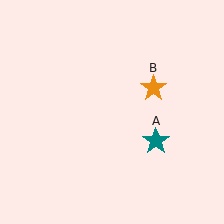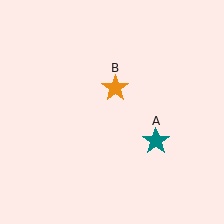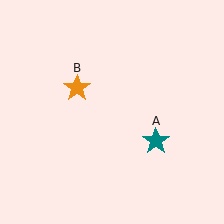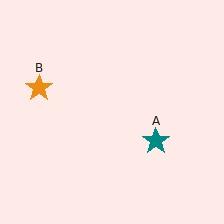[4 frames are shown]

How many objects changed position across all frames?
1 object changed position: orange star (object B).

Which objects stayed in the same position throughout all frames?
Teal star (object A) remained stationary.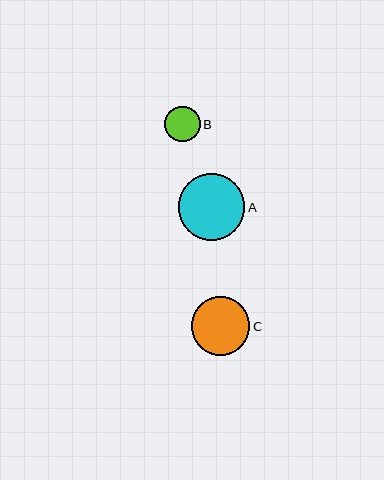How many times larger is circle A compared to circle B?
Circle A is approximately 1.9 times the size of circle B.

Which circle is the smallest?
Circle B is the smallest with a size of approximately 35 pixels.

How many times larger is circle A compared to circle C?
Circle A is approximately 1.1 times the size of circle C.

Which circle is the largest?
Circle A is the largest with a size of approximately 66 pixels.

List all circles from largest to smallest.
From largest to smallest: A, C, B.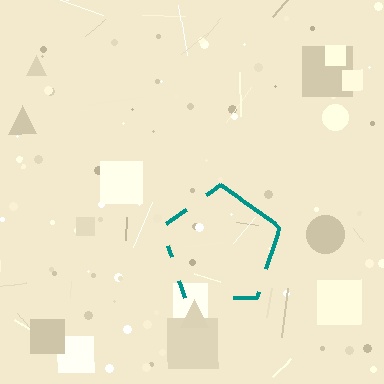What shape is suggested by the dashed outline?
The dashed outline suggests a pentagon.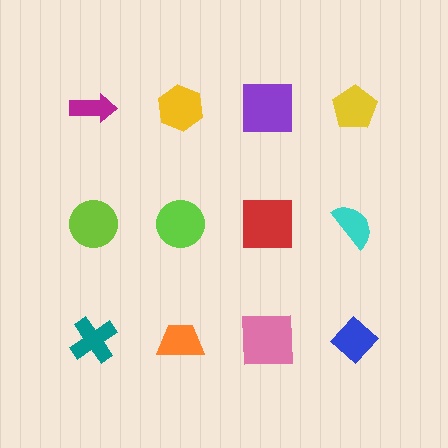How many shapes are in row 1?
4 shapes.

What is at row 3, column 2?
An orange trapezoid.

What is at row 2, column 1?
A lime circle.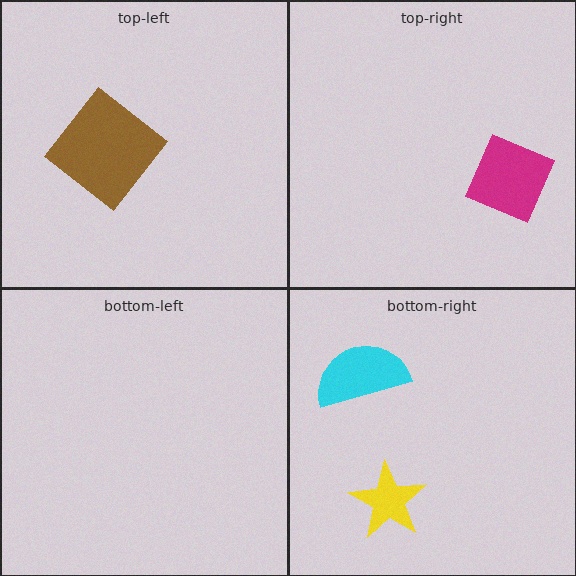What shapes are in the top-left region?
The brown diamond.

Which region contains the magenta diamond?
The top-right region.